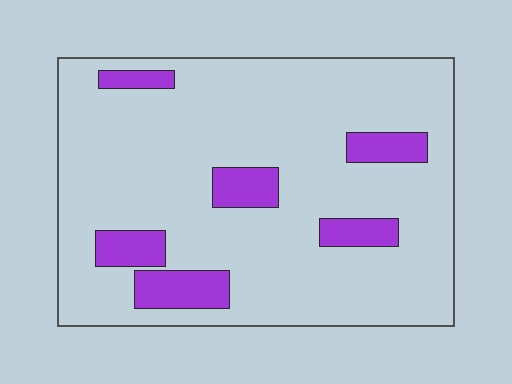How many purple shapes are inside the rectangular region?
6.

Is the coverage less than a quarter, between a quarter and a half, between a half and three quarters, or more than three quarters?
Less than a quarter.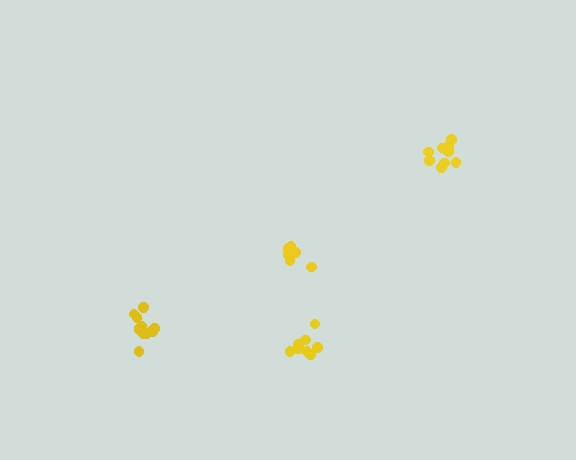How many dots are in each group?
Group 1: 11 dots, Group 2: 13 dots, Group 3: 8 dots, Group 4: 7 dots (39 total).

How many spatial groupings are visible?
There are 4 spatial groupings.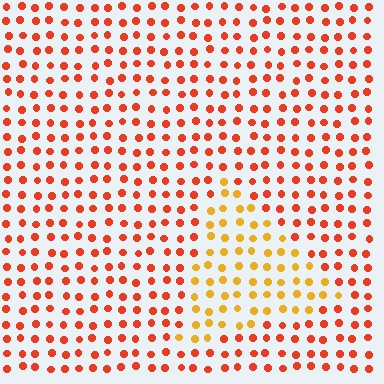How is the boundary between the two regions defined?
The boundary is defined purely by a slight shift in hue (about 36 degrees). Spacing, size, and orientation are identical on both sides.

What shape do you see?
I see a triangle.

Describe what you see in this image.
The image is filled with small red elements in a uniform arrangement. A triangle-shaped region is visible where the elements are tinted to a slightly different hue, forming a subtle color boundary.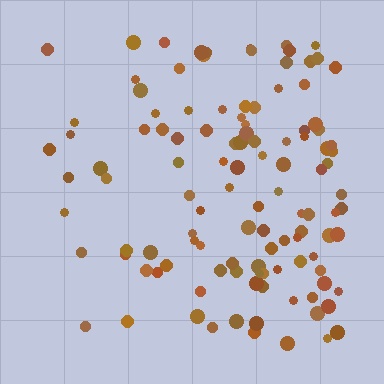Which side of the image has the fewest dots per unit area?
The left.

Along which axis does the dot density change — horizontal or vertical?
Horizontal.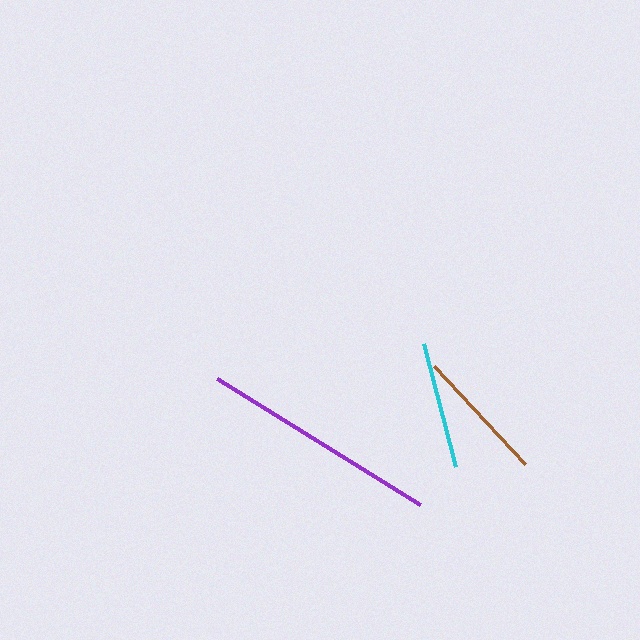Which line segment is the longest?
The purple line is the longest at approximately 239 pixels.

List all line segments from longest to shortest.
From longest to shortest: purple, brown, cyan.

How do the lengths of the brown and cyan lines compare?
The brown and cyan lines are approximately the same length.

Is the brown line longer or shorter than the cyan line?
The brown line is longer than the cyan line.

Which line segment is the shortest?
The cyan line is the shortest at approximately 127 pixels.